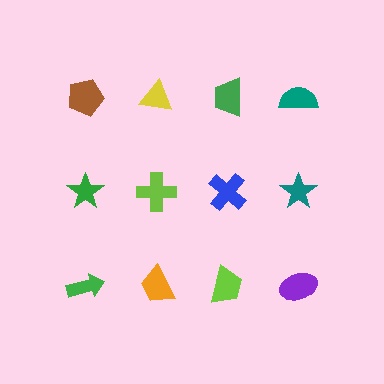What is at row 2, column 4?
A teal star.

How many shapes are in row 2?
4 shapes.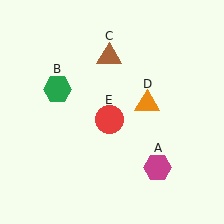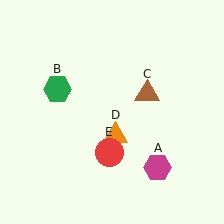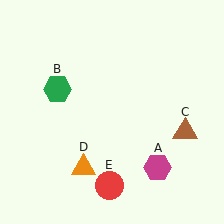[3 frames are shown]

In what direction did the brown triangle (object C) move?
The brown triangle (object C) moved down and to the right.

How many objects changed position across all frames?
3 objects changed position: brown triangle (object C), orange triangle (object D), red circle (object E).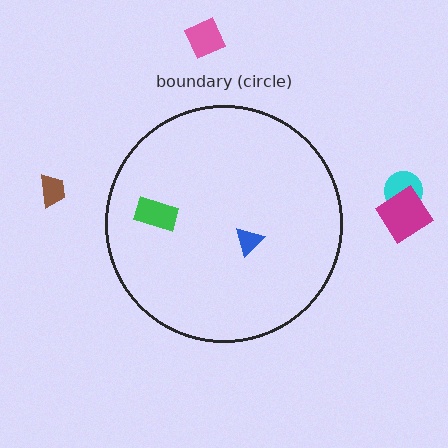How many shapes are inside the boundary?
2 inside, 4 outside.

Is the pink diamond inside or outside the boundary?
Outside.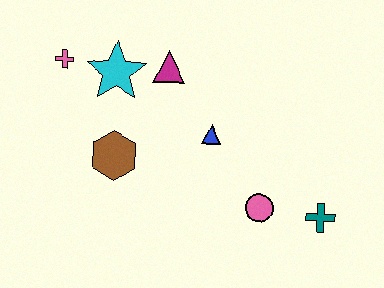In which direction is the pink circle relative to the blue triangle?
The pink circle is below the blue triangle.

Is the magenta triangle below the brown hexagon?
No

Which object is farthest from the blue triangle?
The pink cross is farthest from the blue triangle.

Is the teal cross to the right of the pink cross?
Yes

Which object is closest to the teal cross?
The pink circle is closest to the teal cross.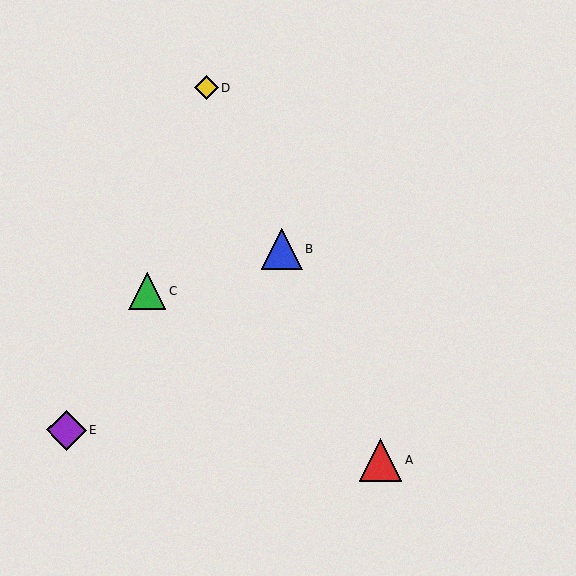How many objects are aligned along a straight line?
3 objects (A, B, D) are aligned along a straight line.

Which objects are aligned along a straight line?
Objects A, B, D are aligned along a straight line.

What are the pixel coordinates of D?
Object D is at (207, 87).